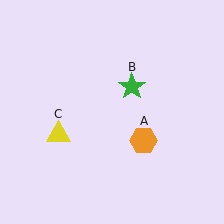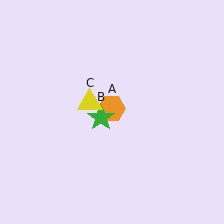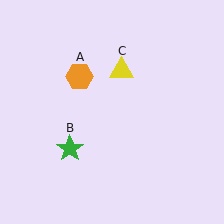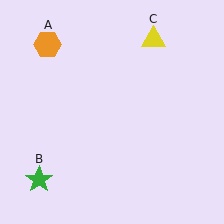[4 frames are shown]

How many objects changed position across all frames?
3 objects changed position: orange hexagon (object A), green star (object B), yellow triangle (object C).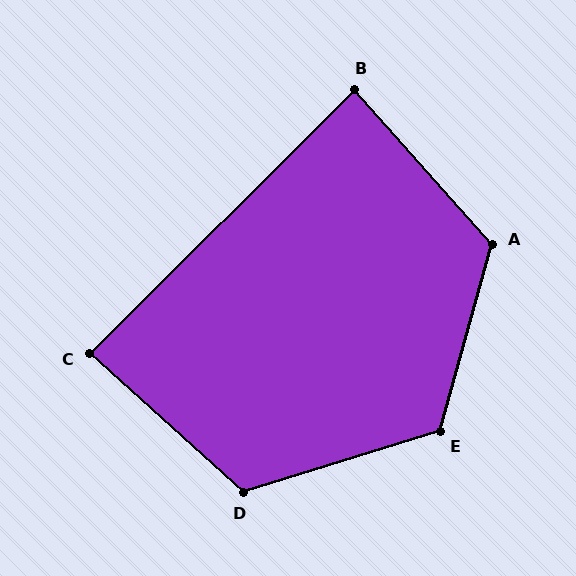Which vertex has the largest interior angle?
E, at approximately 123 degrees.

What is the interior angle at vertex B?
Approximately 87 degrees (approximately right).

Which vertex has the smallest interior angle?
C, at approximately 87 degrees.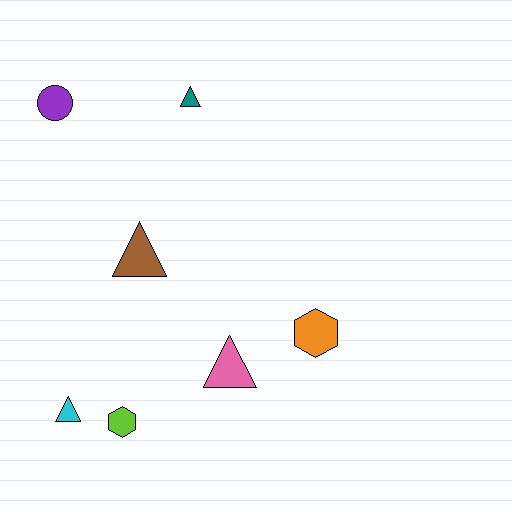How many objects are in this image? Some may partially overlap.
There are 7 objects.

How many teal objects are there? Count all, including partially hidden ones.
There is 1 teal object.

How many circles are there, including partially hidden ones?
There is 1 circle.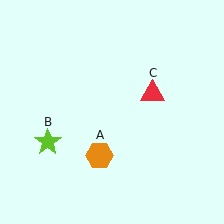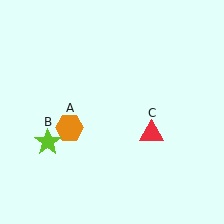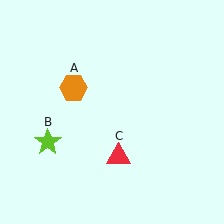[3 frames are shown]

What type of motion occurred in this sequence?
The orange hexagon (object A), red triangle (object C) rotated clockwise around the center of the scene.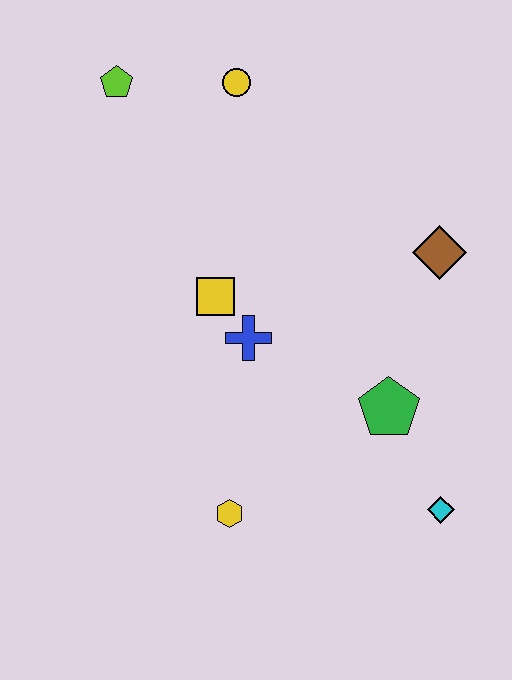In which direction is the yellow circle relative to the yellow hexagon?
The yellow circle is above the yellow hexagon.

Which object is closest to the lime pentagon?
The yellow circle is closest to the lime pentagon.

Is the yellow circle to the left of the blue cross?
Yes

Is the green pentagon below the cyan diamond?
No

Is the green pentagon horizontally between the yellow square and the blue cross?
No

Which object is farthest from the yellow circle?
The cyan diamond is farthest from the yellow circle.